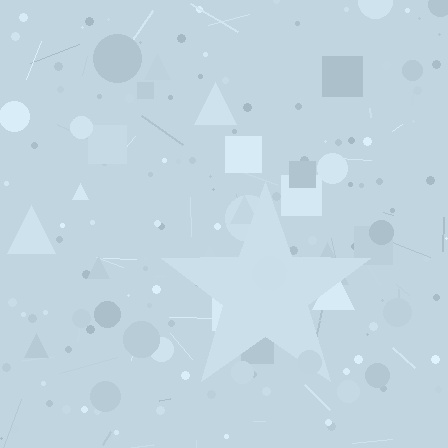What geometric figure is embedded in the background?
A star is embedded in the background.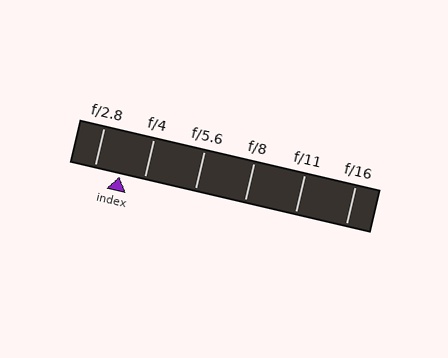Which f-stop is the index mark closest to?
The index mark is closest to f/4.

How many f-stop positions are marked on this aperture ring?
There are 6 f-stop positions marked.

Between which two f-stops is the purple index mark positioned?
The index mark is between f/2.8 and f/4.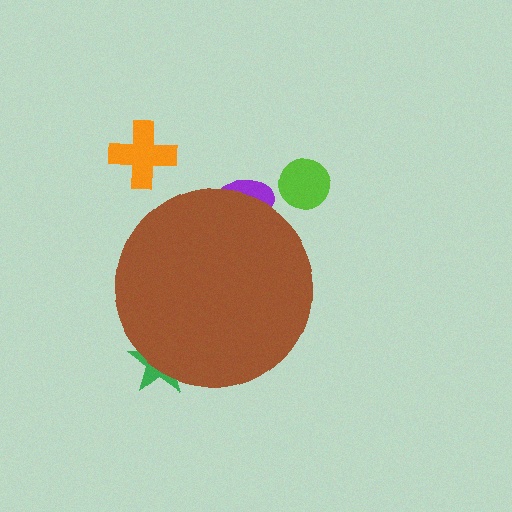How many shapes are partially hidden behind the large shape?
2 shapes are partially hidden.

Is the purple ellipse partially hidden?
Yes, the purple ellipse is partially hidden behind the brown circle.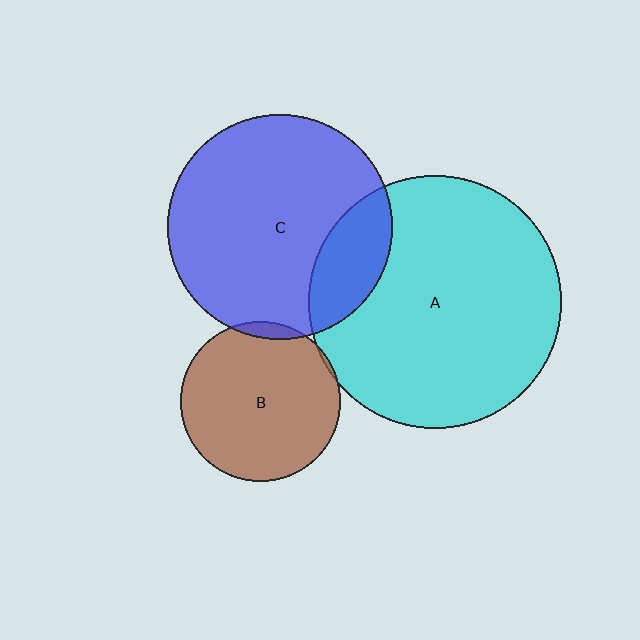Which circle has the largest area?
Circle A (cyan).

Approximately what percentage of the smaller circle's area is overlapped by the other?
Approximately 5%.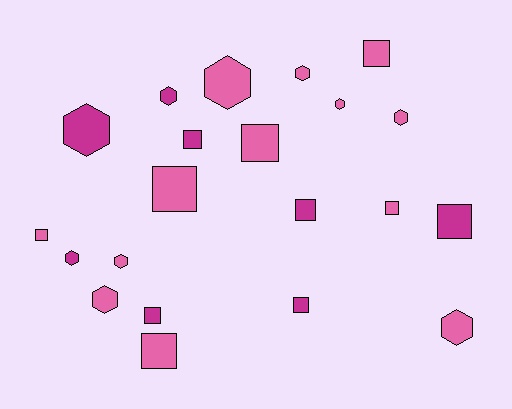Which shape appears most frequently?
Square, with 11 objects.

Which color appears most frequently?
Pink, with 13 objects.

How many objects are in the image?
There are 21 objects.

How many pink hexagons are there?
There are 7 pink hexagons.